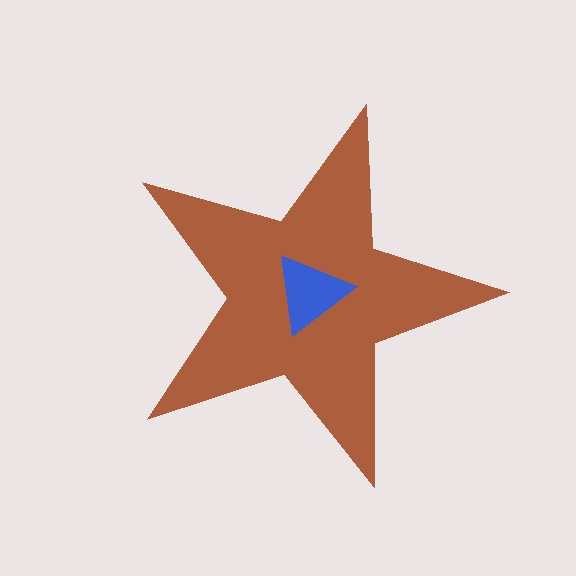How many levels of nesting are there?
2.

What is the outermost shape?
The brown star.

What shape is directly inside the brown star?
The blue triangle.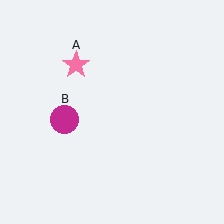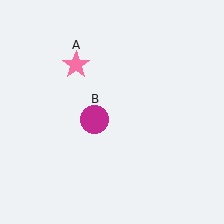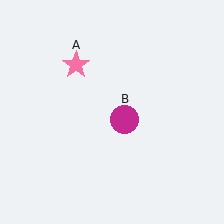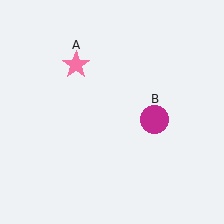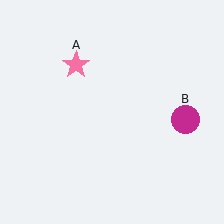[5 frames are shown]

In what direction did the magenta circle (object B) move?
The magenta circle (object B) moved right.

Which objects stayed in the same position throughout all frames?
Pink star (object A) remained stationary.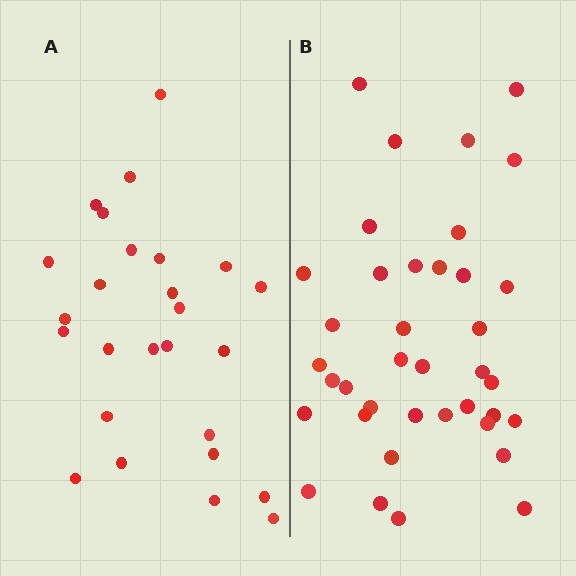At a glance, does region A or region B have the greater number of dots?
Region B (the right region) has more dots.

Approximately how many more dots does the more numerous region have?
Region B has roughly 12 or so more dots than region A.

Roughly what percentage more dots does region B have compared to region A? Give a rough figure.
About 45% more.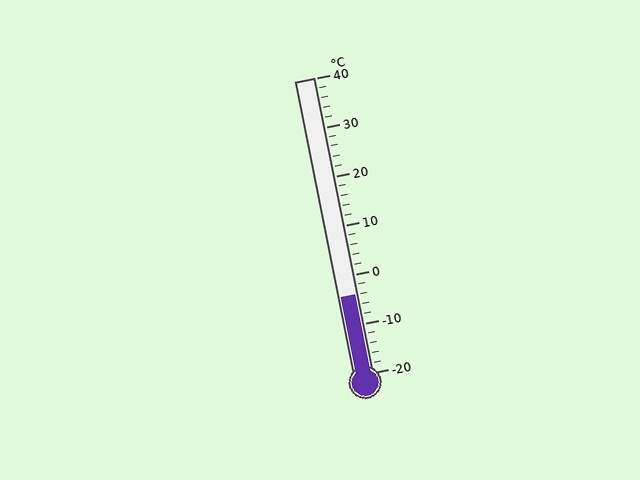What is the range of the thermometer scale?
The thermometer scale ranges from -20°C to 40°C.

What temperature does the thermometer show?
The thermometer shows approximately -4°C.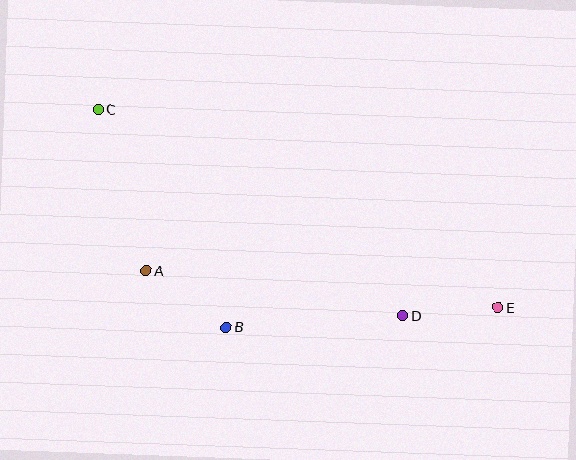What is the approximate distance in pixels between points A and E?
The distance between A and E is approximately 354 pixels.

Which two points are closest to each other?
Points D and E are closest to each other.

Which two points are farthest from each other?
Points C and E are farthest from each other.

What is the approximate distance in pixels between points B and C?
The distance between B and C is approximately 253 pixels.